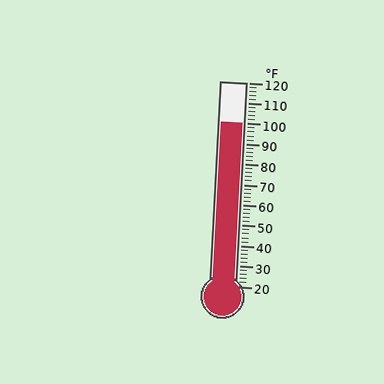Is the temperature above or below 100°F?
The temperature is at 100°F.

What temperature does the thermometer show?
The thermometer shows approximately 100°F.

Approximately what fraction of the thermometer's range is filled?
The thermometer is filled to approximately 80% of its range.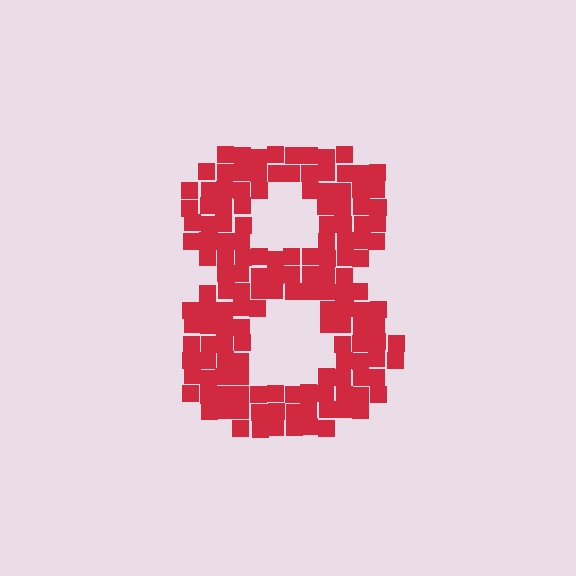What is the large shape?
The large shape is the digit 8.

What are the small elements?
The small elements are squares.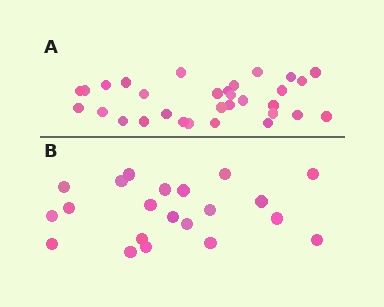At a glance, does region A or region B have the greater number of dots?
Region A (the top region) has more dots.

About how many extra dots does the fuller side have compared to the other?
Region A has roughly 10 or so more dots than region B.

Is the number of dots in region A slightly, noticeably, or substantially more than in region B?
Region A has substantially more. The ratio is roughly 1.5 to 1.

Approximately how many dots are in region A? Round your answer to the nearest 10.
About 30 dots. (The exact count is 31, which rounds to 30.)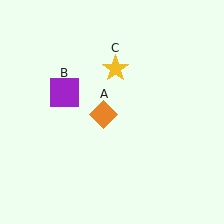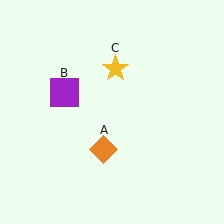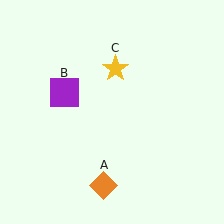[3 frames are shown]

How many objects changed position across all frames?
1 object changed position: orange diamond (object A).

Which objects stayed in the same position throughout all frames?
Purple square (object B) and yellow star (object C) remained stationary.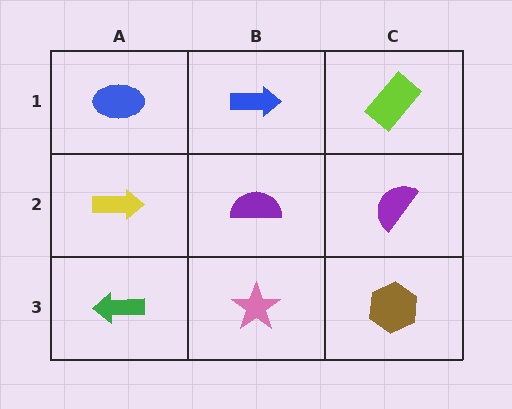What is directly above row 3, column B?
A purple semicircle.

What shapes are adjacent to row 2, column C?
A lime rectangle (row 1, column C), a brown hexagon (row 3, column C), a purple semicircle (row 2, column B).